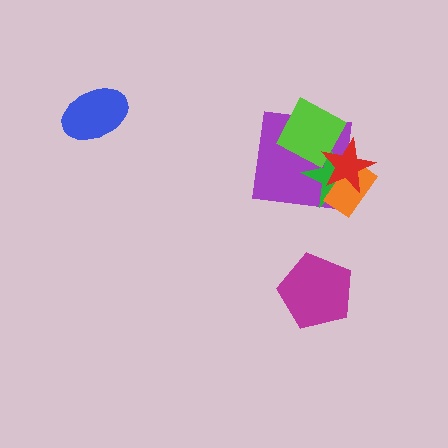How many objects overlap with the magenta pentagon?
0 objects overlap with the magenta pentagon.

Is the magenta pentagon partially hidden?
No, no other shape covers it.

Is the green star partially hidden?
Yes, it is partially covered by another shape.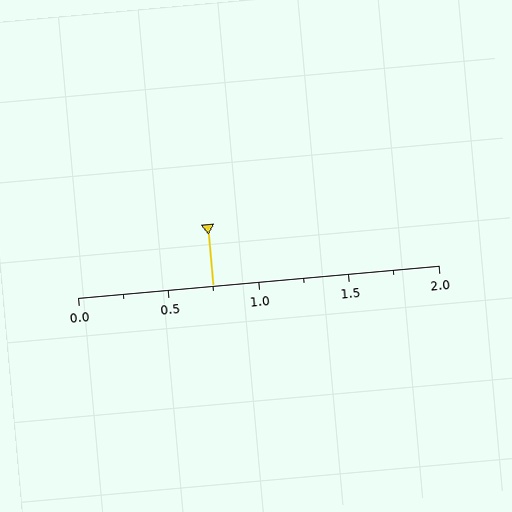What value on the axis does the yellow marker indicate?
The marker indicates approximately 0.75.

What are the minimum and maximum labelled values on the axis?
The axis runs from 0.0 to 2.0.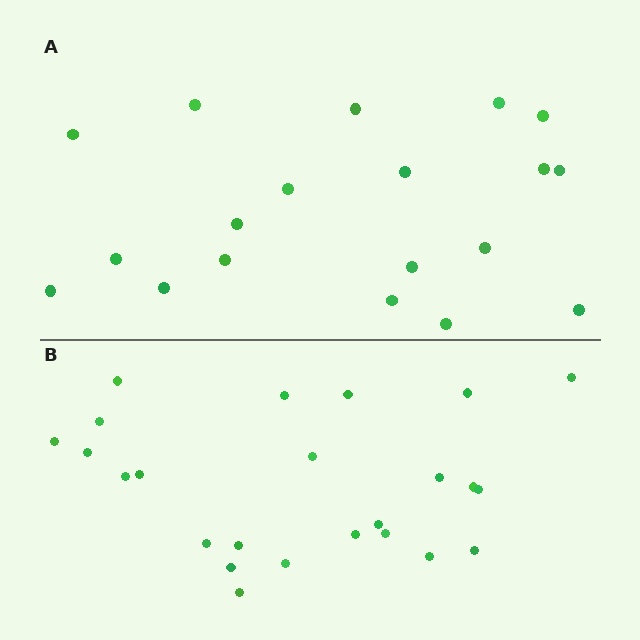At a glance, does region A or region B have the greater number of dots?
Region B (the bottom region) has more dots.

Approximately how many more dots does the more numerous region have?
Region B has about 5 more dots than region A.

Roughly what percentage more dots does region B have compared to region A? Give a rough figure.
About 25% more.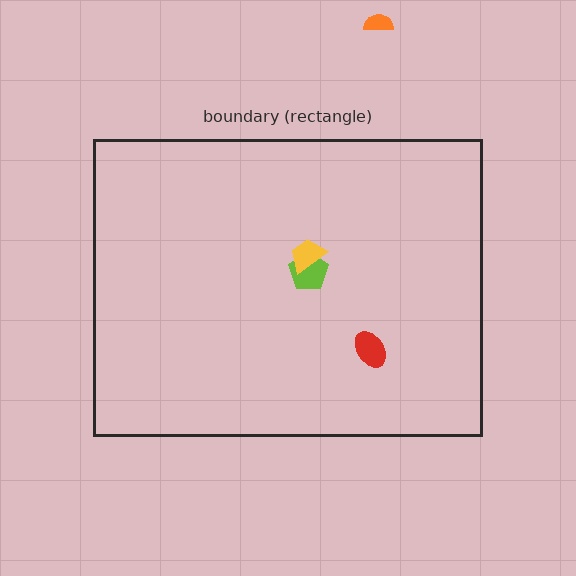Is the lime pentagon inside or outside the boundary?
Inside.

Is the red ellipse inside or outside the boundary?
Inside.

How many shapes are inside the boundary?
3 inside, 1 outside.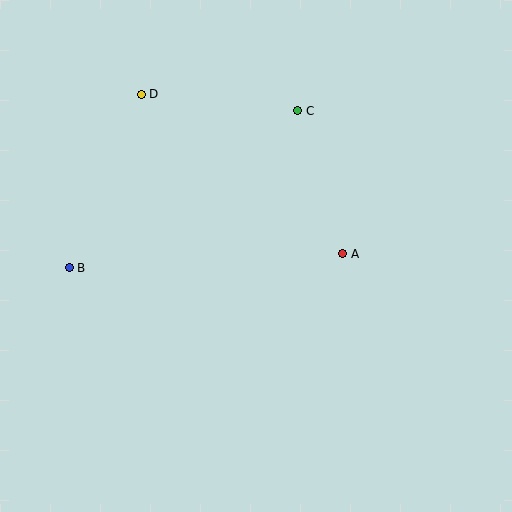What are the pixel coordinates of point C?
Point C is at (298, 111).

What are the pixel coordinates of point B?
Point B is at (69, 268).